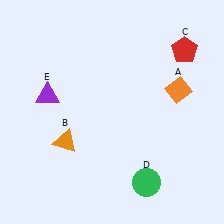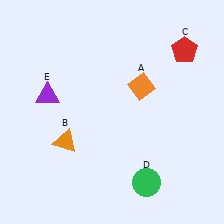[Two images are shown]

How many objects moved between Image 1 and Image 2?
1 object moved between the two images.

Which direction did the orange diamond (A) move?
The orange diamond (A) moved left.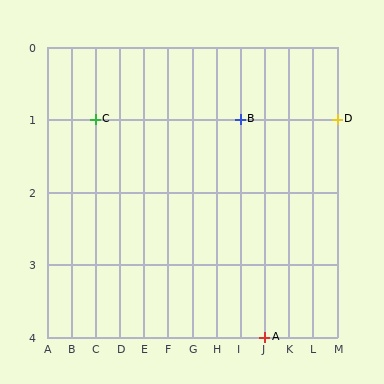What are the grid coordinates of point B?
Point B is at grid coordinates (I, 1).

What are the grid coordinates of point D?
Point D is at grid coordinates (M, 1).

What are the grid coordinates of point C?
Point C is at grid coordinates (C, 1).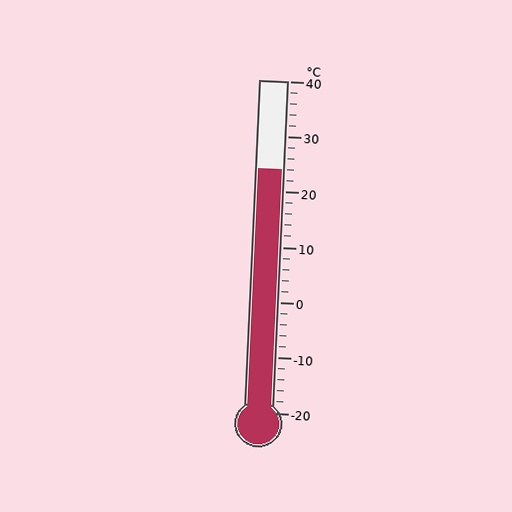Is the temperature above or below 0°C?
The temperature is above 0°C.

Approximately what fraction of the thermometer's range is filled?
The thermometer is filled to approximately 75% of its range.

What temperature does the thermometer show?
The thermometer shows approximately 24°C.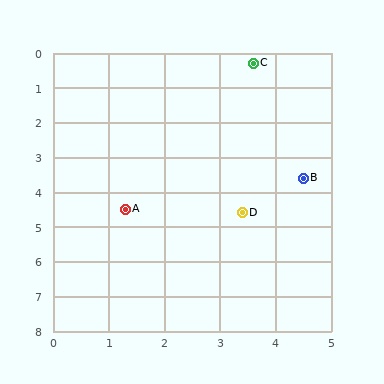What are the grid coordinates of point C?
Point C is at approximately (3.6, 0.3).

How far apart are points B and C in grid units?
Points B and C are about 3.4 grid units apart.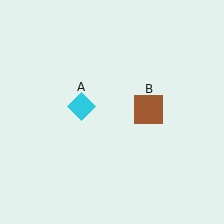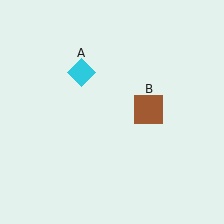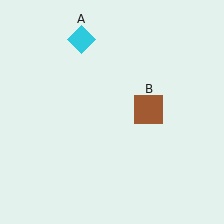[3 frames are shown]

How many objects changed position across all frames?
1 object changed position: cyan diamond (object A).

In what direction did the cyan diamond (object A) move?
The cyan diamond (object A) moved up.